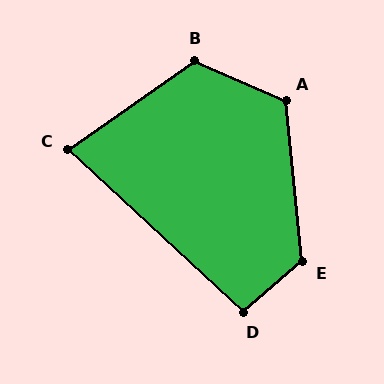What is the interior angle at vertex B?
Approximately 122 degrees (obtuse).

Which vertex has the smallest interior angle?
C, at approximately 78 degrees.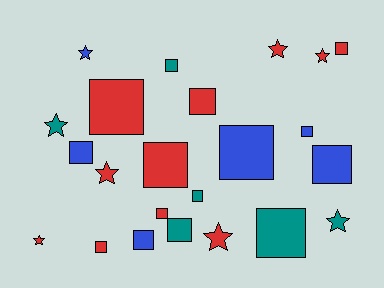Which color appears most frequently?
Red, with 11 objects.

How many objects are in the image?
There are 23 objects.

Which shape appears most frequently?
Square, with 15 objects.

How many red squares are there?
There are 6 red squares.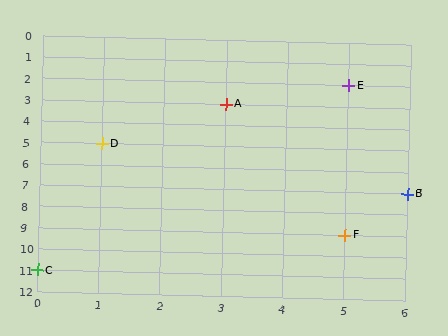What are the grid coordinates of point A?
Point A is at grid coordinates (3, 3).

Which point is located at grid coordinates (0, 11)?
Point C is at (0, 11).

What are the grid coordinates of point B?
Point B is at grid coordinates (6, 7).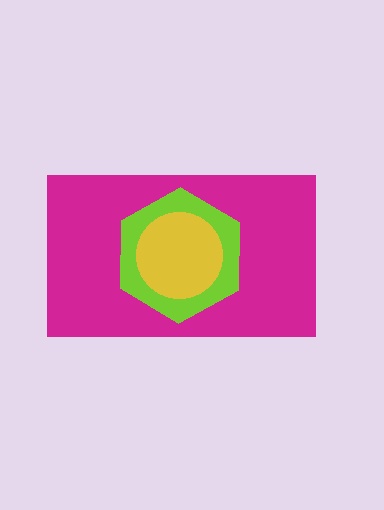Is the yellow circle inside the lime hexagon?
Yes.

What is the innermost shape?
The yellow circle.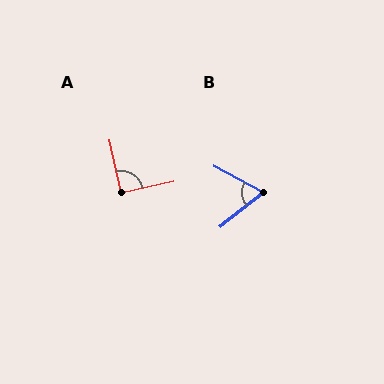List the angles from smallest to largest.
B (66°), A (91°).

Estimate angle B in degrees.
Approximately 66 degrees.